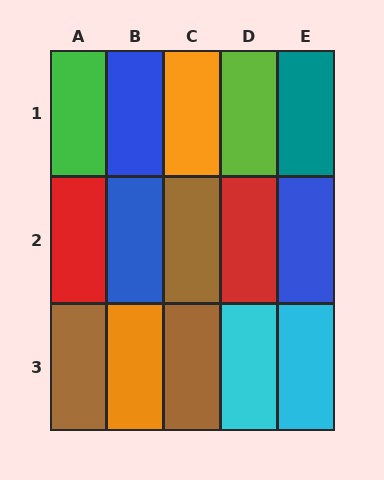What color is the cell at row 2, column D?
Red.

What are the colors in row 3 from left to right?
Brown, orange, brown, cyan, cyan.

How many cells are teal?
1 cell is teal.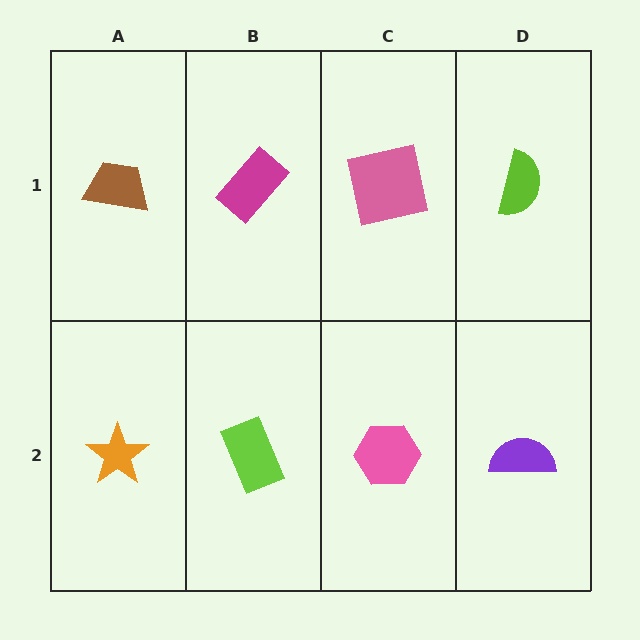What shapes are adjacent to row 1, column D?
A purple semicircle (row 2, column D), a pink square (row 1, column C).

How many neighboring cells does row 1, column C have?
3.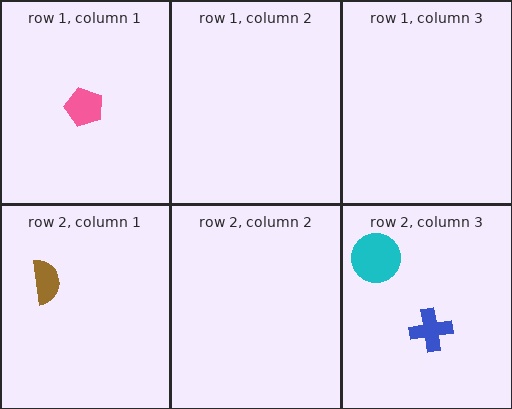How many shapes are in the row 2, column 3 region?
2.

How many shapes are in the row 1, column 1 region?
1.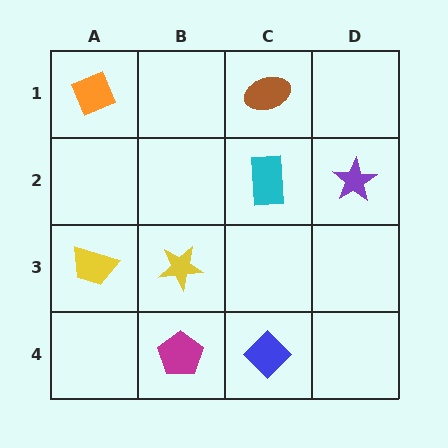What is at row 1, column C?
A brown ellipse.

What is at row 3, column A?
A yellow trapezoid.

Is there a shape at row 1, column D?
No, that cell is empty.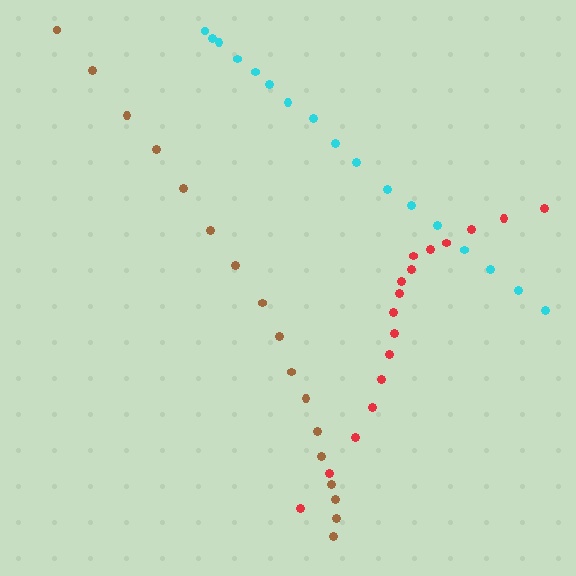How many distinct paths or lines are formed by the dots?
There are 3 distinct paths.